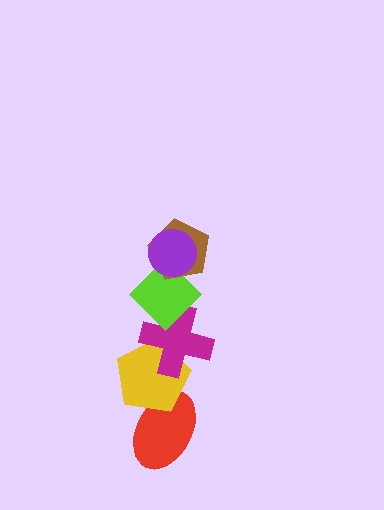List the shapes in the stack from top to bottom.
From top to bottom: the purple circle, the brown pentagon, the lime diamond, the magenta cross, the yellow pentagon, the red ellipse.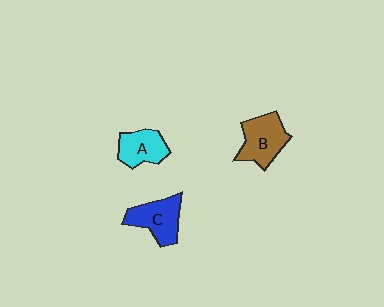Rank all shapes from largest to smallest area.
From largest to smallest: B (brown), C (blue), A (cyan).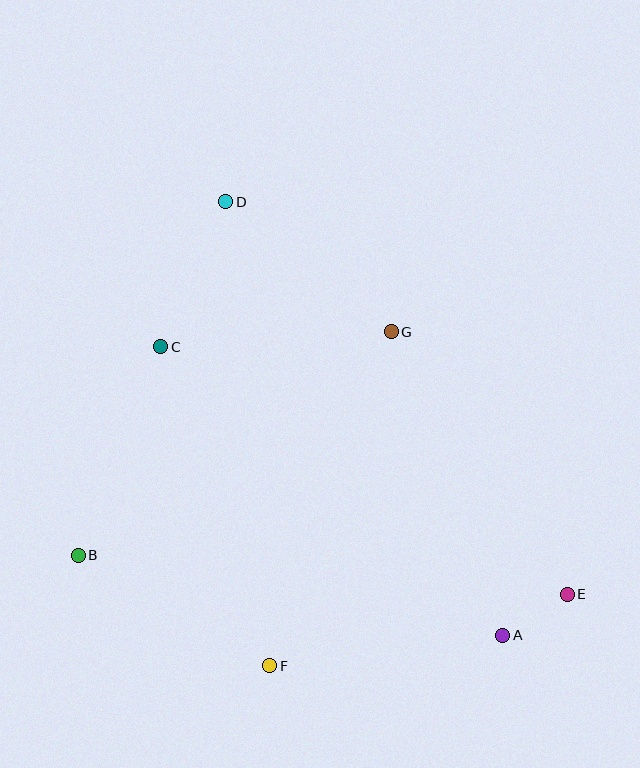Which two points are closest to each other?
Points A and E are closest to each other.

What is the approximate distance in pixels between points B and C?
The distance between B and C is approximately 224 pixels.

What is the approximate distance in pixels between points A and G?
The distance between A and G is approximately 323 pixels.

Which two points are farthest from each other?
Points D and E are farthest from each other.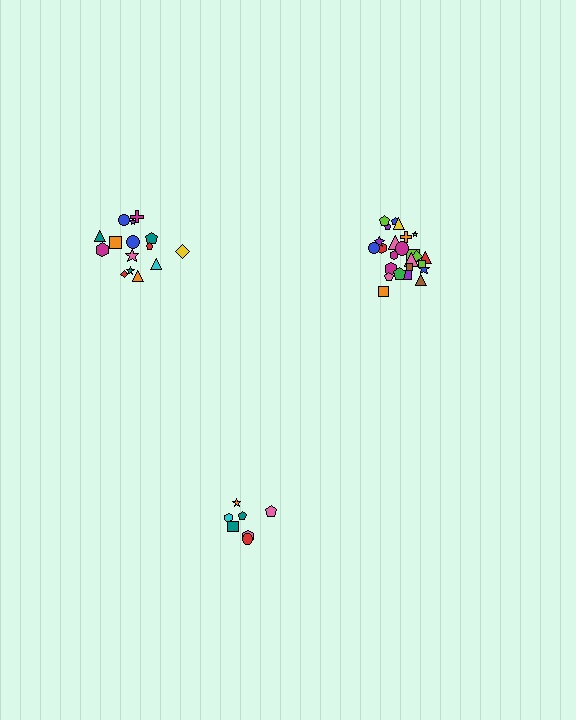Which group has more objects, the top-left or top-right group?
The top-right group.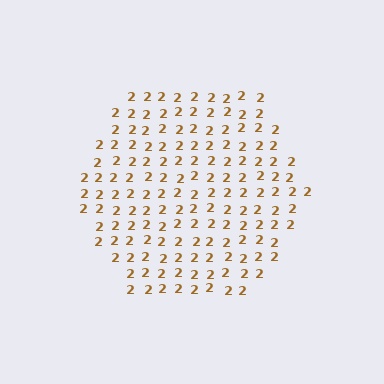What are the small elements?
The small elements are digit 2's.